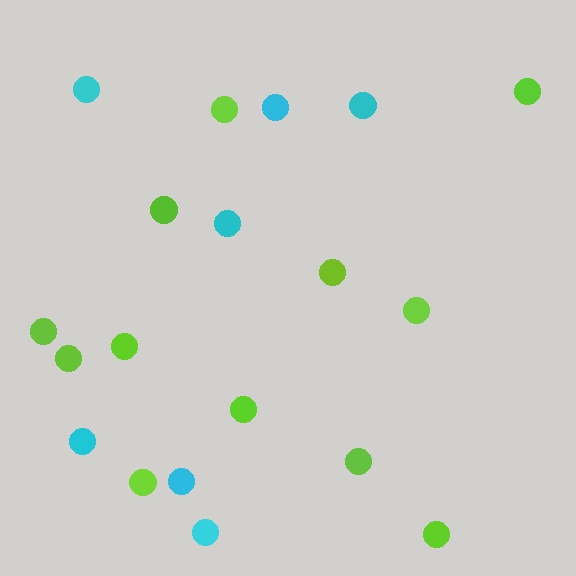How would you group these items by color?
There are 2 groups: one group of cyan circles (7) and one group of lime circles (12).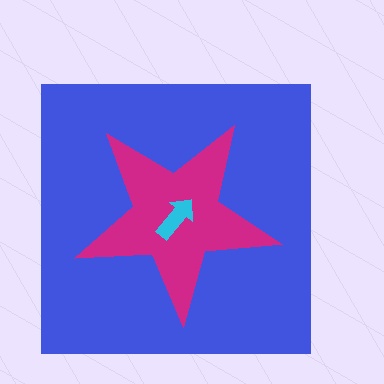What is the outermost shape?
The blue square.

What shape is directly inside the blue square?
The magenta star.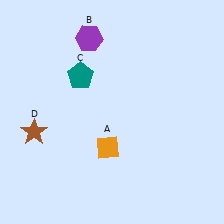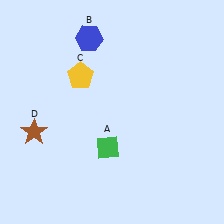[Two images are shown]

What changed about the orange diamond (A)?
In Image 1, A is orange. In Image 2, it changed to green.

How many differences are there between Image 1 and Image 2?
There are 3 differences between the two images.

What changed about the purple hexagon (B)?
In Image 1, B is purple. In Image 2, it changed to blue.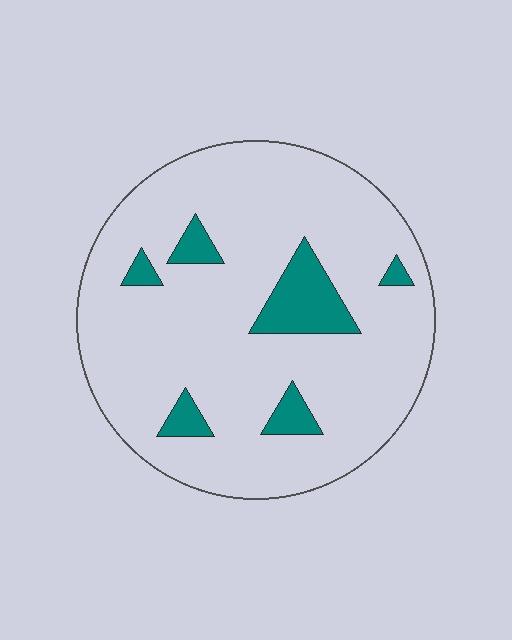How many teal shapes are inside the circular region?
6.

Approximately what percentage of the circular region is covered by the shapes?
Approximately 10%.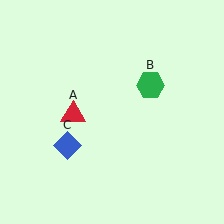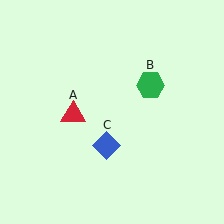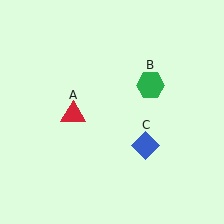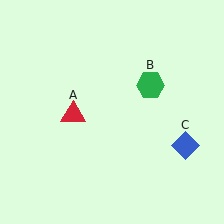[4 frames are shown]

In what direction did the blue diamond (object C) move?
The blue diamond (object C) moved right.